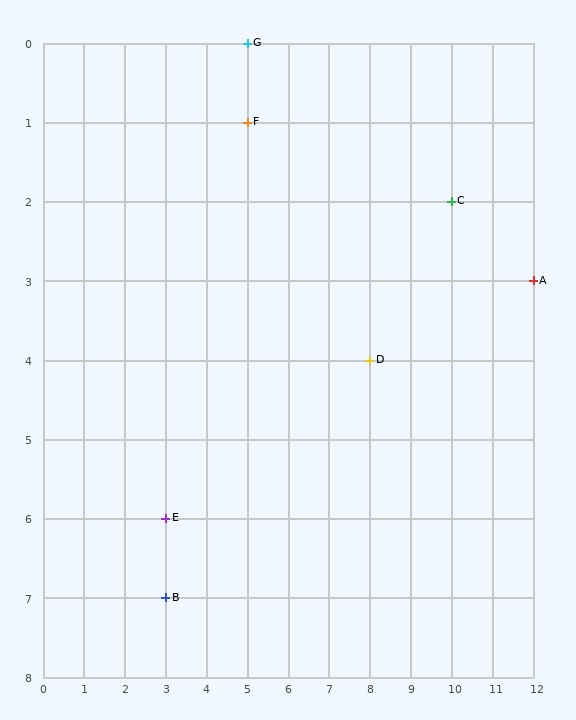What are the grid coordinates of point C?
Point C is at grid coordinates (10, 2).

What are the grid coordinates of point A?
Point A is at grid coordinates (12, 3).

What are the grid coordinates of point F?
Point F is at grid coordinates (5, 1).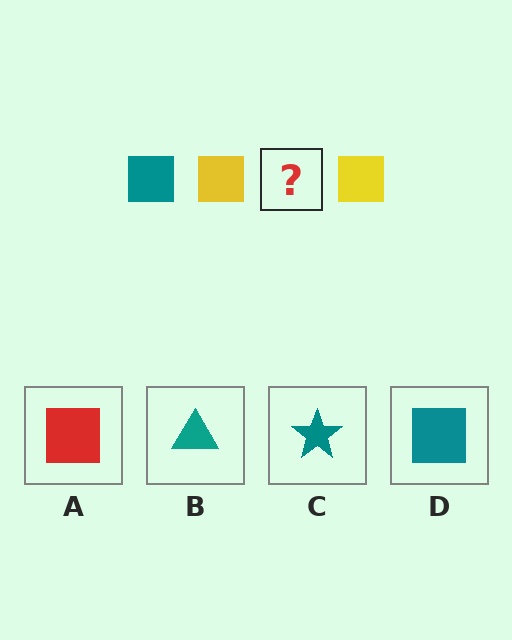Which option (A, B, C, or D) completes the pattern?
D.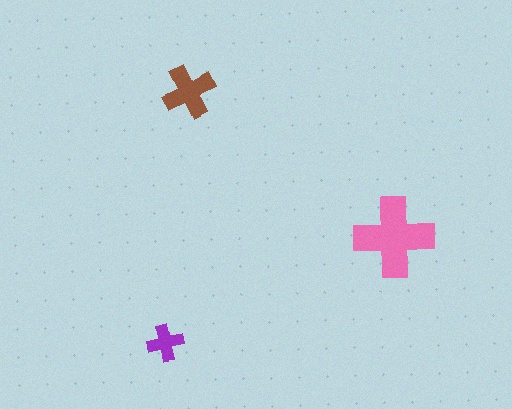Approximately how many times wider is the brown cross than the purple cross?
About 1.5 times wider.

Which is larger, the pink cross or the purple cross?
The pink one.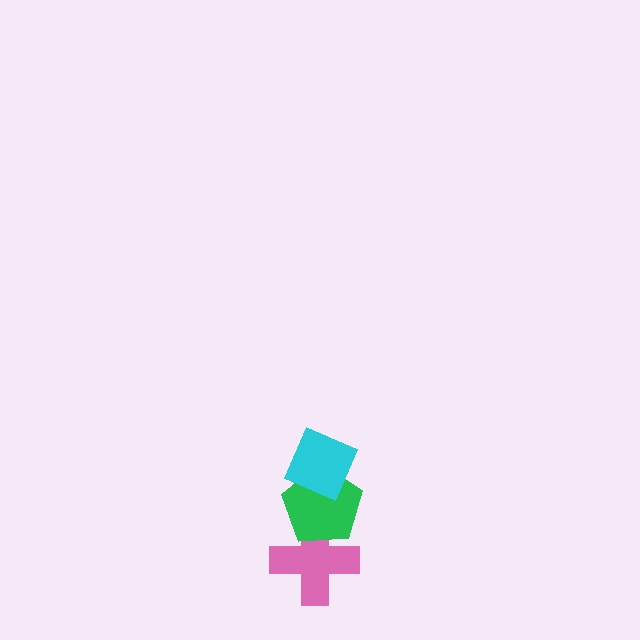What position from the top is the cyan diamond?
The cyan diamond is 1st from the top.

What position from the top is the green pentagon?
The green pentagon is 2nd from the top.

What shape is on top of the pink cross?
The green pentagon is on top of the pink cross.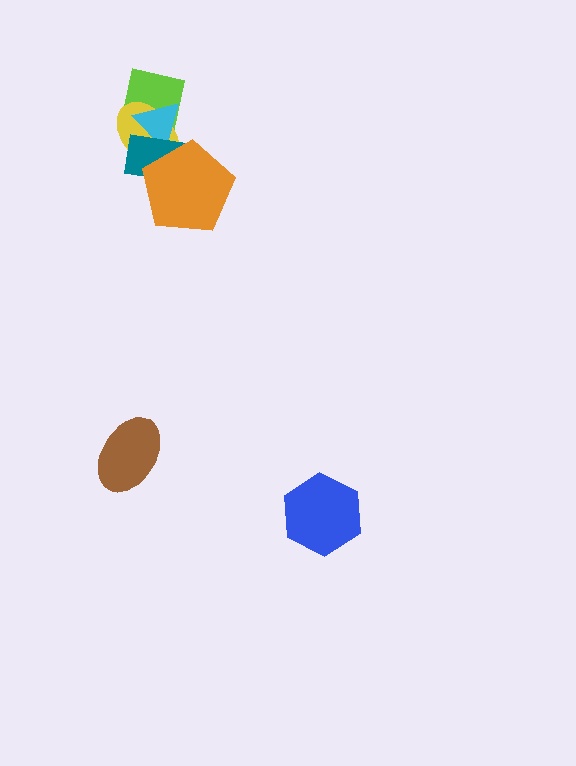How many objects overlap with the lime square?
3 objects overlap with the lime square.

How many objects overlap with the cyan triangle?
3 objects overlap with the cyan triangle.